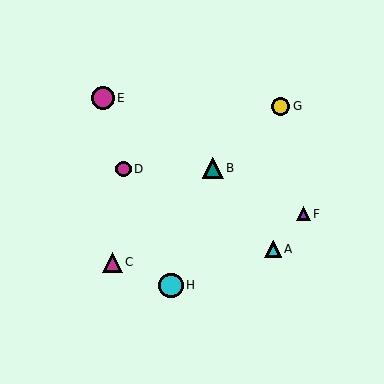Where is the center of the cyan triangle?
The center of the cyan triangle is at (273, 249).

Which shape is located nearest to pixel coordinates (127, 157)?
The magenta circle (labeled D) at (123, 169) is nearest to that location.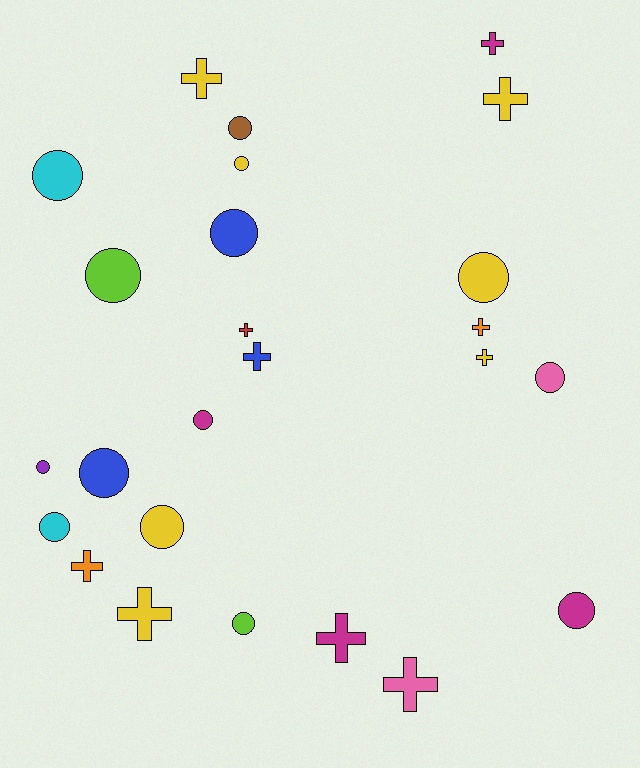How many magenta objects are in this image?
There are 4 magenta objects.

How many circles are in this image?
There are 14 circles.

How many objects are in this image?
There are 25 objects.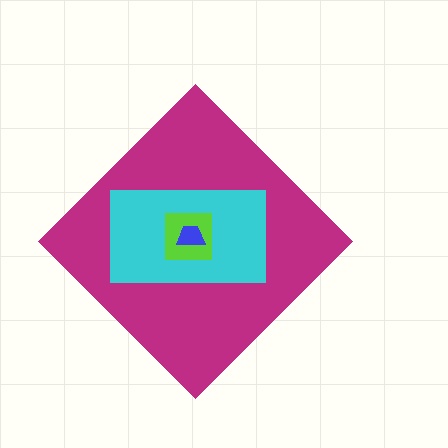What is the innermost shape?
The blue trapezoid.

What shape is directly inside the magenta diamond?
The cyan rectangle.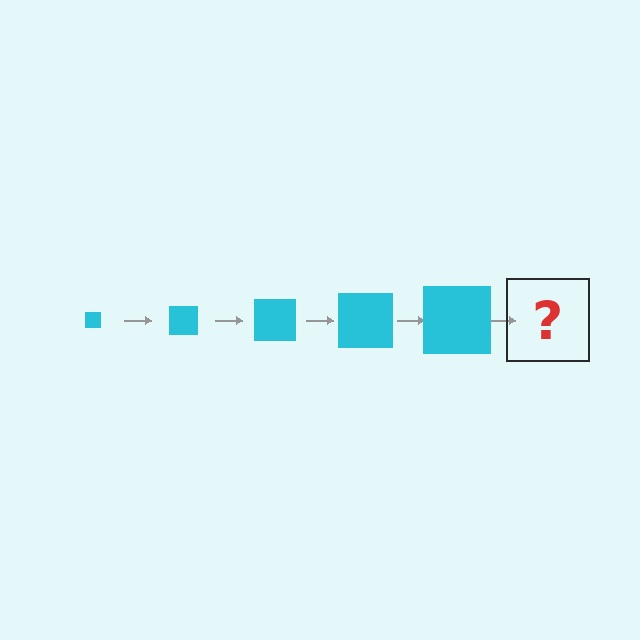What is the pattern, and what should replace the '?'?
The pattern is that the square gets progressively larger each step. The '?' should be a cyan square, larger than the previous one.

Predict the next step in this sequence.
The next step is a cyan square, larger than the previous one.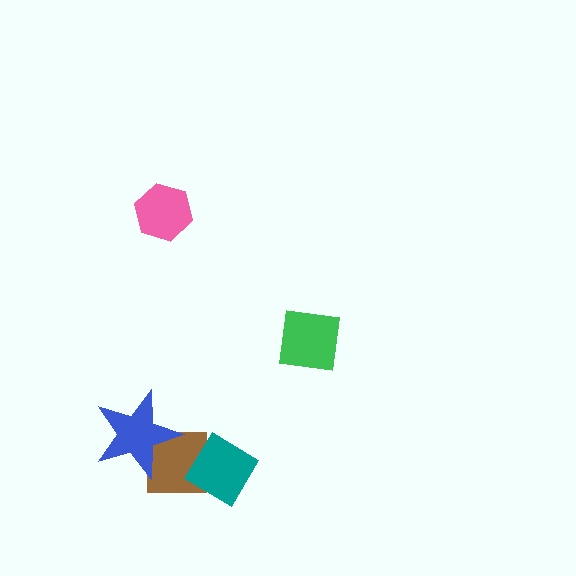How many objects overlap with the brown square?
2 objects overlap with the brown square.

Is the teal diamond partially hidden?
No, no other shape covers it.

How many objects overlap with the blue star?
1 object overlaps with the blue star.